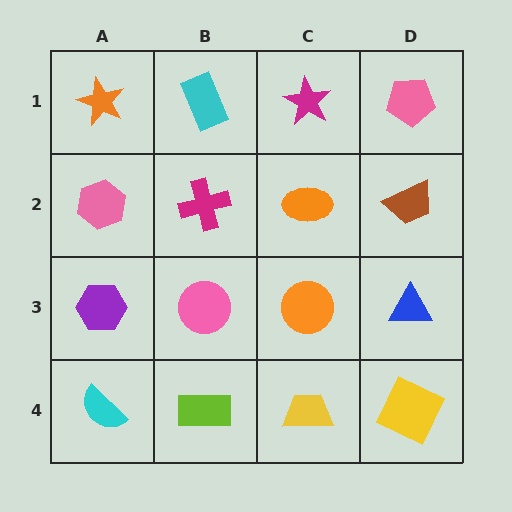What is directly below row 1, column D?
A brown trapezoid.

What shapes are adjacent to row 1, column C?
An orange ellipse (row 2, column C), a cyan rectangle (row 1, column B), a pink pentagon (row 1, column D).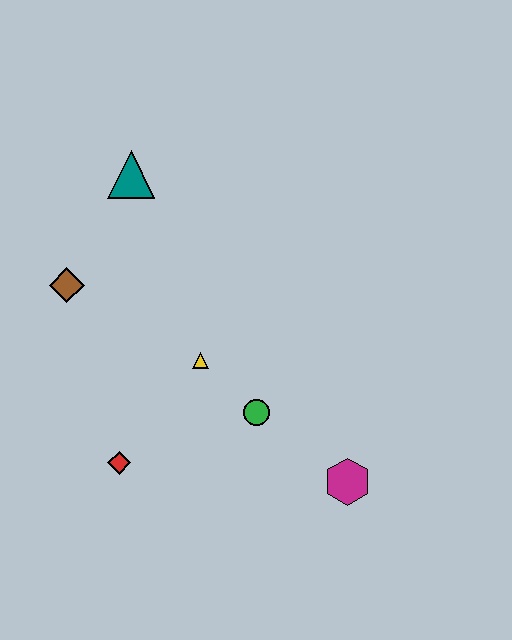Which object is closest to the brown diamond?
The teal triangle is closest to the brown diamond.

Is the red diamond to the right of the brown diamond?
Yes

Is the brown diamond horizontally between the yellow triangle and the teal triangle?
No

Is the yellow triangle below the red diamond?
No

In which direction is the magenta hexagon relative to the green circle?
The magenta hexagon is to the right of the green circle.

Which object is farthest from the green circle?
The teal triangle is farthest from the green circle.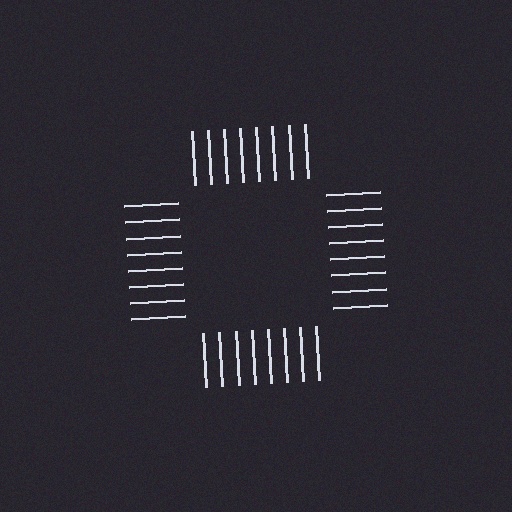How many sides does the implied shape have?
4 sides — the line-ends trace a square.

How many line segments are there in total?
32 — 8 along each of the 4 edges.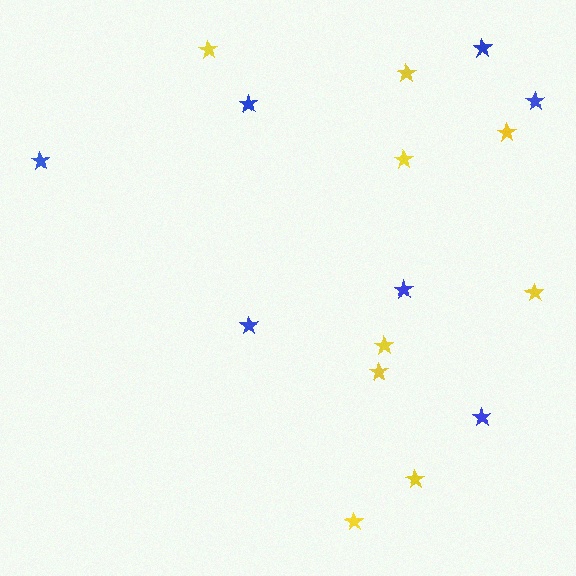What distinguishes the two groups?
There are 2 groups: one group of yellow stars (9) and one group of blue stars (7).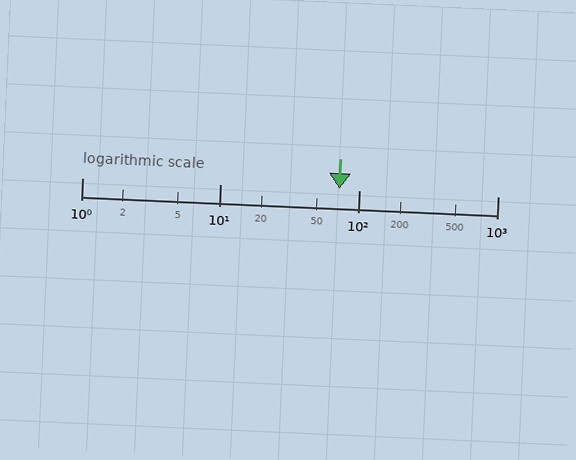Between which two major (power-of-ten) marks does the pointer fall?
The pointer is between 10 and 100.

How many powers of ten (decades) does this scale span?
The scale spans 3 decades, from 1 to 1000.